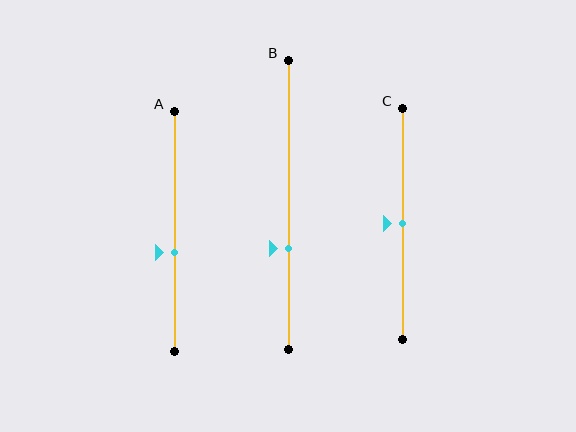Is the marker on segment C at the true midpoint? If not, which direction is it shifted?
Yes, the marker on segment C is at the true midpoint.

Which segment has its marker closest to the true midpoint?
Segment C has its marker closest to the true midpoint.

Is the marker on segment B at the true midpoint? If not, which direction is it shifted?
No, the marker on segment B is shifted downward by about 15% of the segment length.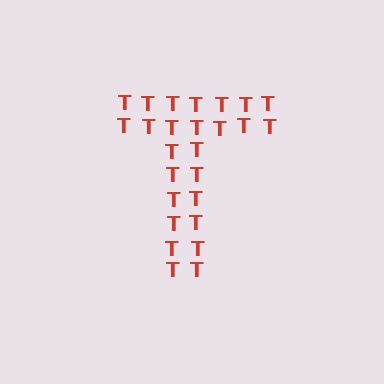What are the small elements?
The small elements are letter T's.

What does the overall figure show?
The overall figure shows the letter T.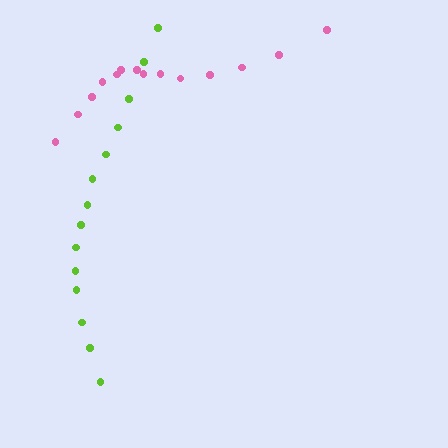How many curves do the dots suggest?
There are 2 distinct paths.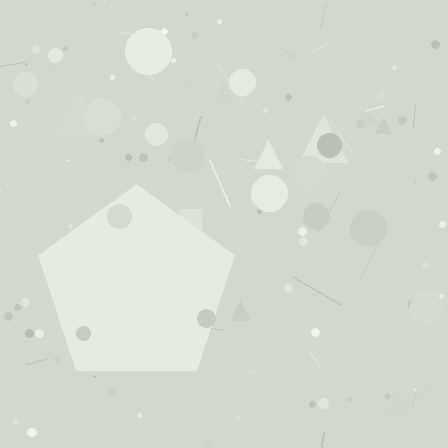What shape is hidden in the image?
A pentagon is hidden in the image.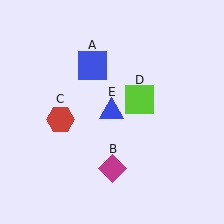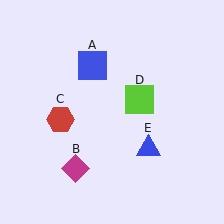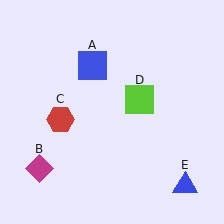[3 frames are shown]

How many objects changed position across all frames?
2 objects changed position: magenta diamond (object B), blue triangle (object E).